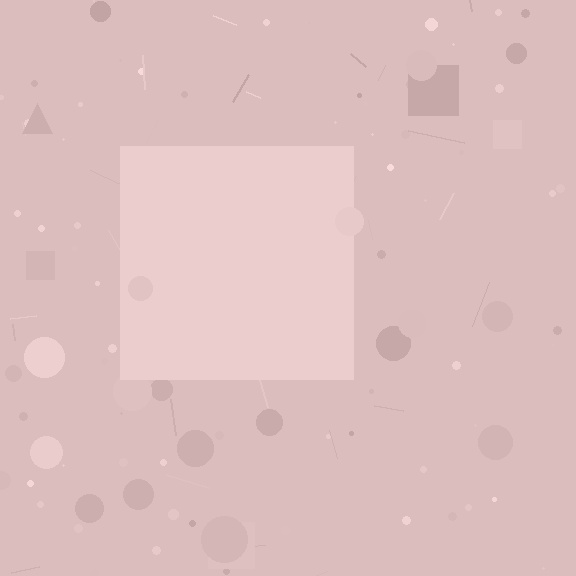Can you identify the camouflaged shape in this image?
The camouflaged shape is a square.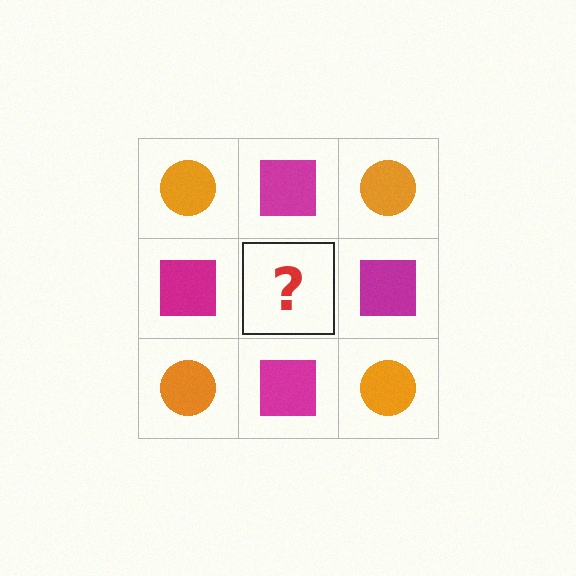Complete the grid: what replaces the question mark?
The question mark should be replaced with an orange circle.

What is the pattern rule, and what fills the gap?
The rule is that it alternates orange circle and magenta square in a checkerboard pattern. The gap should be filled with an orange circle.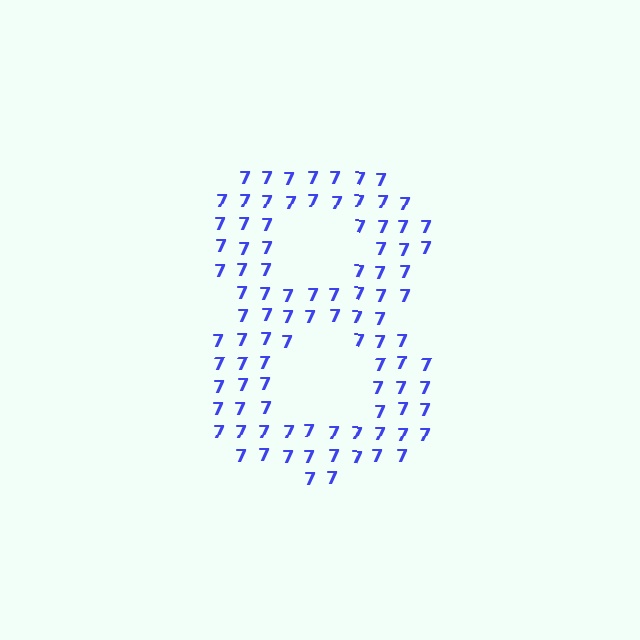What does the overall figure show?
The overall figure shows the digit 8.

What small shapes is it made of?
It is made of small digit 7's.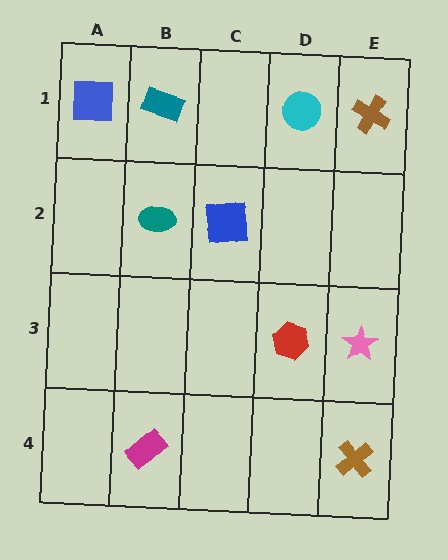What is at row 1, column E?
A brown cross.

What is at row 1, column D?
A cyan circle.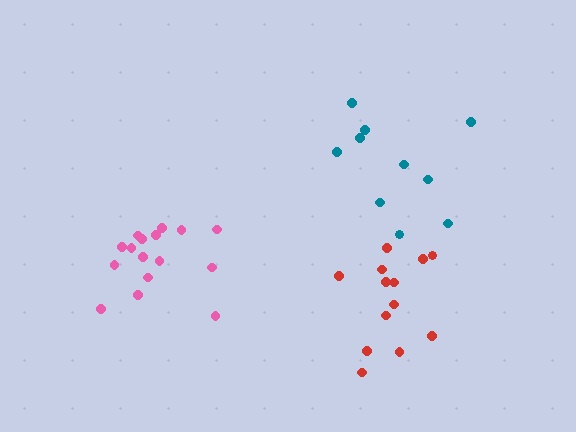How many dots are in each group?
Group 1: 13 dots, Group 2: 10 dots, Group 3: 16 dots (39 total).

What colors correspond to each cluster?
The clusters are colored: red, teal, pink.